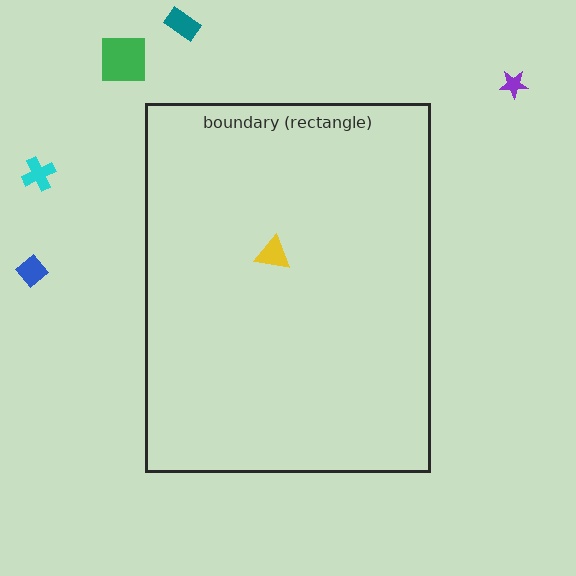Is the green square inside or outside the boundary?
Outside.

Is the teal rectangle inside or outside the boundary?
Outside.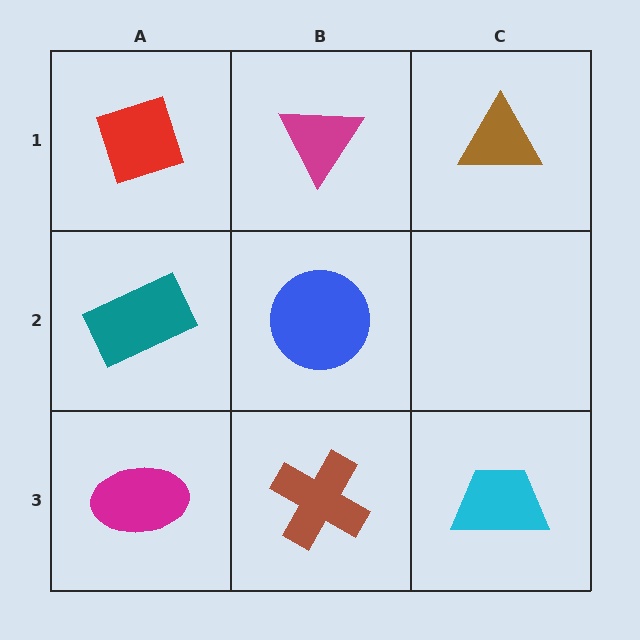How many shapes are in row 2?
2 shapes.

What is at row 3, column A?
A magenta ellipse.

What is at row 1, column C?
A brown triangle.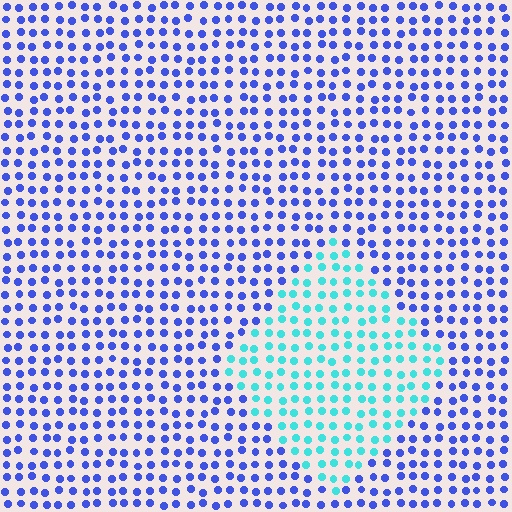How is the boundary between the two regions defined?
The boundary is defined purely by a slight shift in hue (about 54 degrees). Spacing, size, and orientation are identical on both sides.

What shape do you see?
I see a diamond.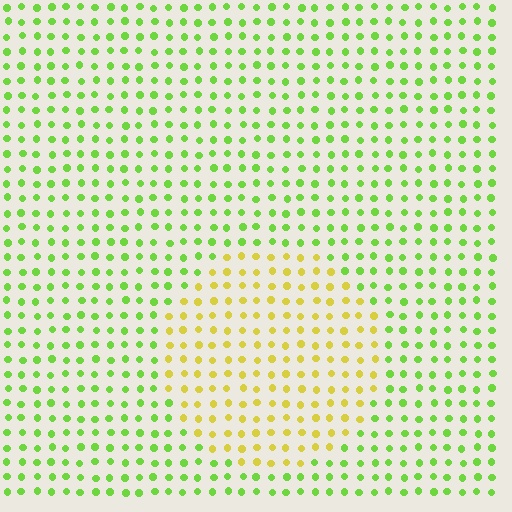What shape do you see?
I see a circle.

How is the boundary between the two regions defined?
The boundary is defined purely by a slight shift in hue (about 45 degrees). Spacing, size, and orientation are identical on both sides.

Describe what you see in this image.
The image is filled with small lime elements in a uniform arrangement. A circle-shaped region is visible where the elements are tinted to a slightly different hue, forming a subtle color boundary.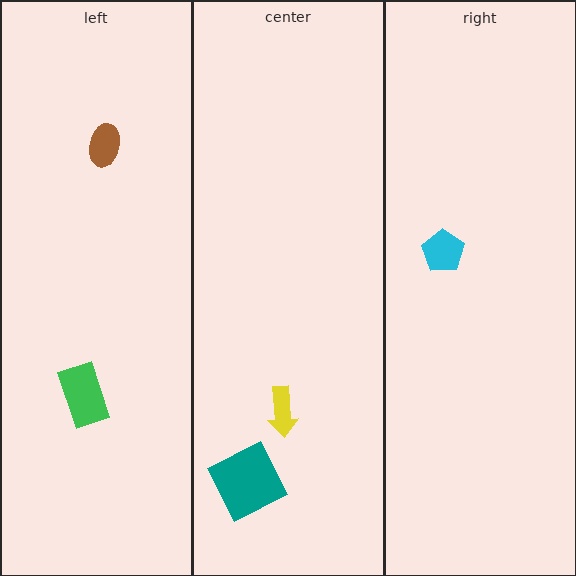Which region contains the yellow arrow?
The center region.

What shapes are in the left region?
The brown ellipse, the green rectangle.